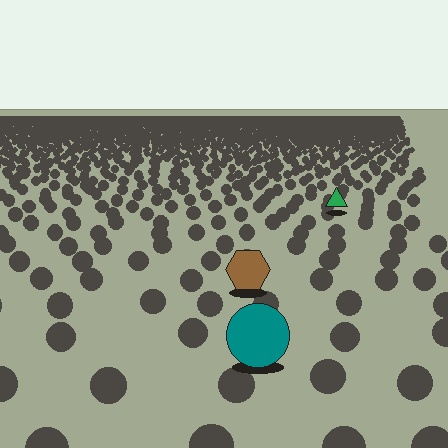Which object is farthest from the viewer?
The green triangle is farthest from the viewer. It appears smaller and the ground texture around it is denser.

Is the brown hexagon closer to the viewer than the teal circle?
No. The teal circle is closer — you can tell from the texture gradient: the ground texture is coarser near it.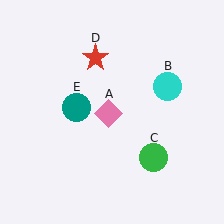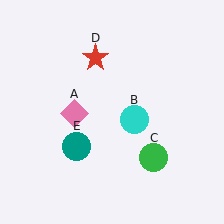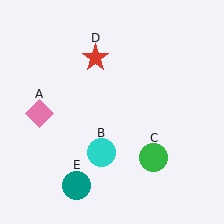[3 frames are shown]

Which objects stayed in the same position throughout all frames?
Green circle (object C) and red star (object D) remained stationary.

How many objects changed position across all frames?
3 objects changed position: pink diamond (object A), cyan circle (object B), teal circle (object E).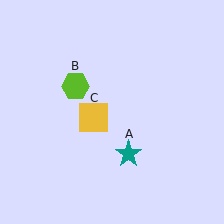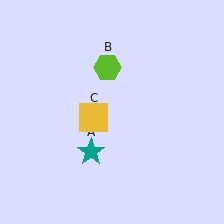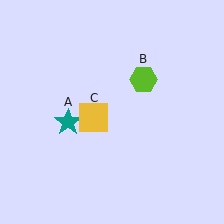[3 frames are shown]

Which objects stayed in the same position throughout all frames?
Yellow square (object C) remained stationary.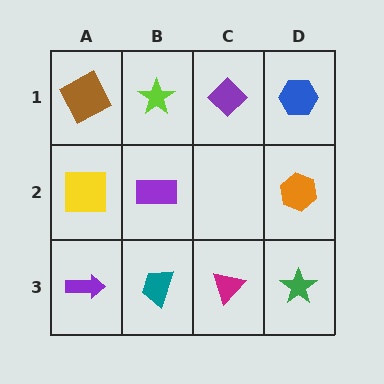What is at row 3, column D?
A green star.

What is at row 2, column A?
A yellow square.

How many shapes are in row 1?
4 shapes.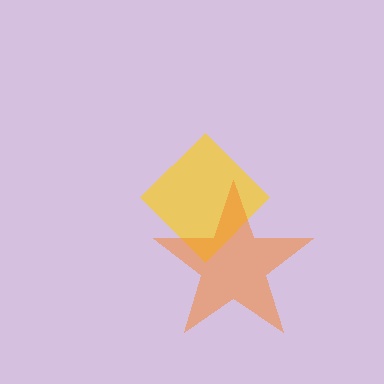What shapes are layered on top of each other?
The layered shapes are: a yellow diamond, an orange star.